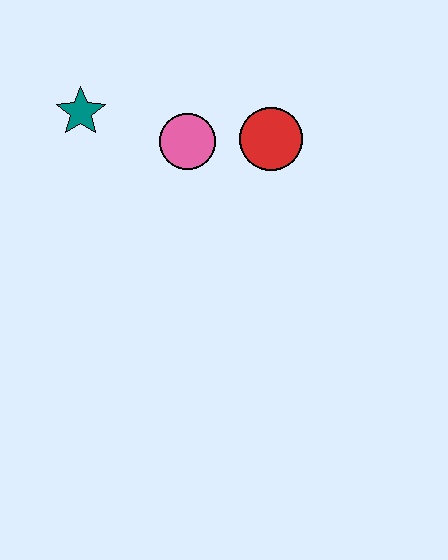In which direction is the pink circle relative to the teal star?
The pink circle is to the right of the teal star.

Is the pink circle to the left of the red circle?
Yes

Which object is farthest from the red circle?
The teal star is farthest from the red circle.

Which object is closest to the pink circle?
The red circle is closest to the pink circle.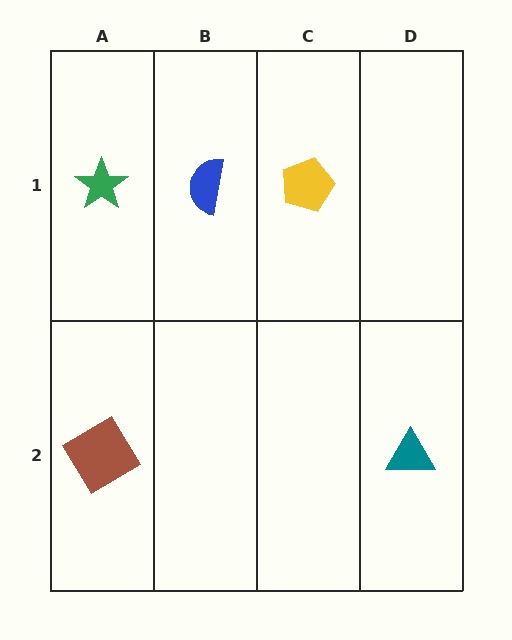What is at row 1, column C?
A yellow pentagon.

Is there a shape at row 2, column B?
No, that cell is empty.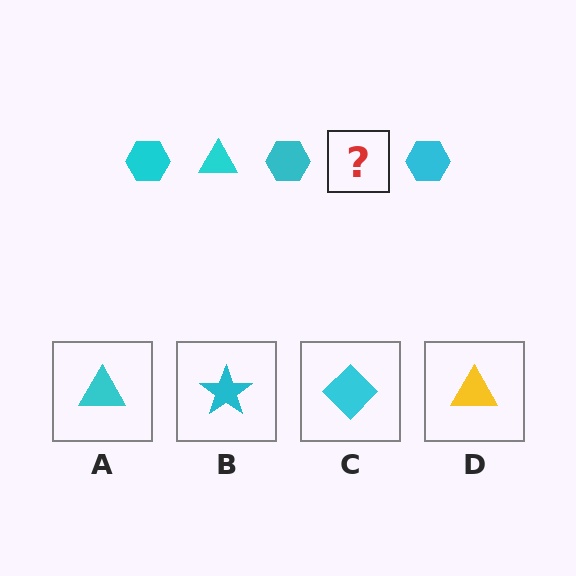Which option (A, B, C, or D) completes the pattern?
A.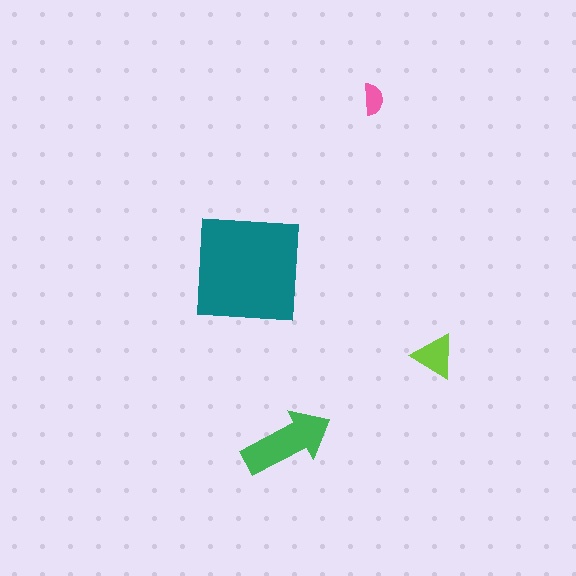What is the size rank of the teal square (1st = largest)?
1st.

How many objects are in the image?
There are 4 objects in the image.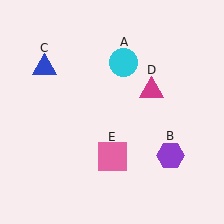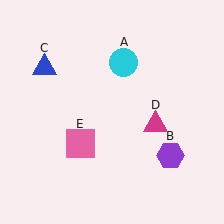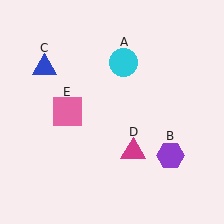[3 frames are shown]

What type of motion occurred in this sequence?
The magenta triangle (object D), pink square (object E) rotated clockwise around the center of the scene.